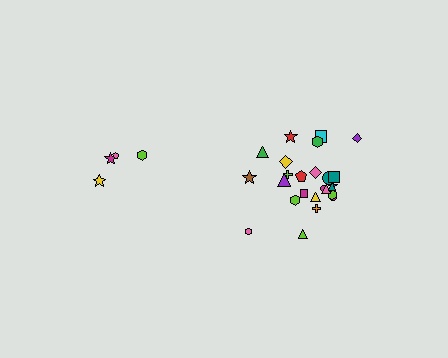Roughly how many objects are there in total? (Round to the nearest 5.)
Roughly 30 objects in total.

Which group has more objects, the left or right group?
The right group.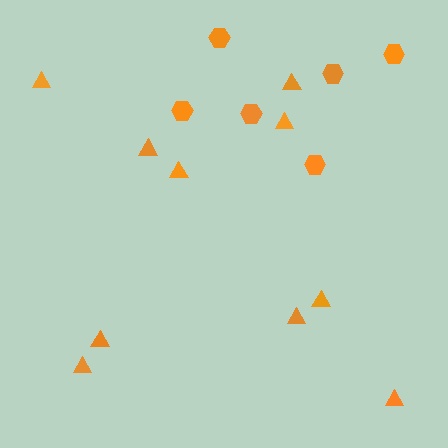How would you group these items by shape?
There are 2 groups: one group of triangles (10) and one group of hexagons (6).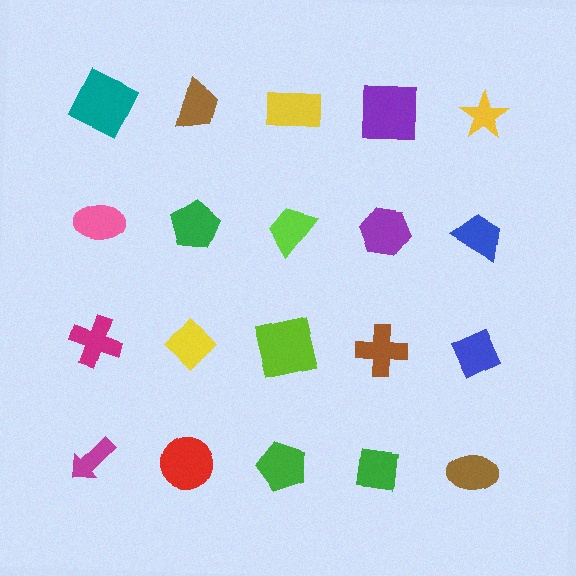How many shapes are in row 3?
5 shapes.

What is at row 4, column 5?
A brown ellipse.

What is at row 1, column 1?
A teal square.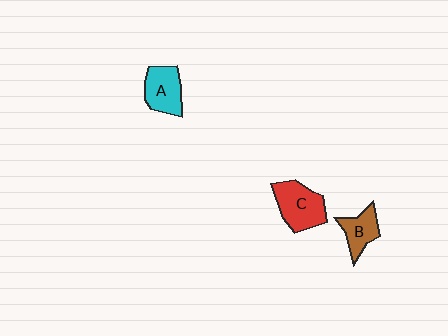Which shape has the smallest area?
Shape B (brown).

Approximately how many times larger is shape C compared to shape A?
Approximately 1.2 times.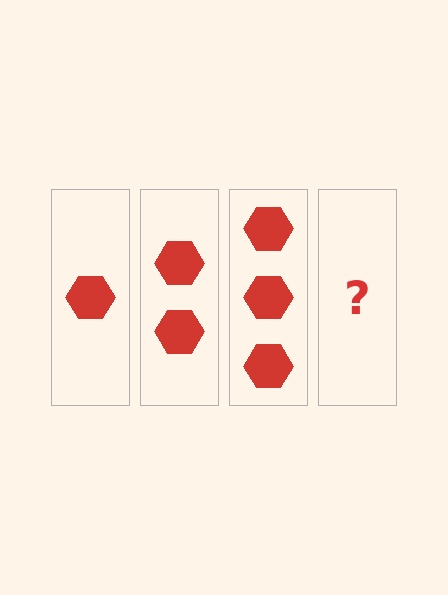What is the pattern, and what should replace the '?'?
The pattern is that each step adds one more hexagon. The '?' should be 4 hexagons.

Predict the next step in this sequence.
The next step is 4 hexagons.